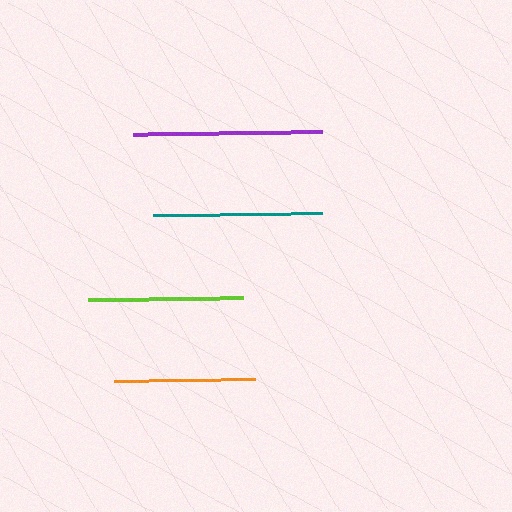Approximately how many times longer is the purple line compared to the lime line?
The purple line is approximately 1.2 times the length of the lime line.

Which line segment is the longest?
The purple line is the longest at approximately 189 pixels.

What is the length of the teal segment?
The teal segment is approximately 170 pixels long.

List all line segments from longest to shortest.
From longest to shortest: purple, teal, lime, orange.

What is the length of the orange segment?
The orange segment is approximately 141 pixels long.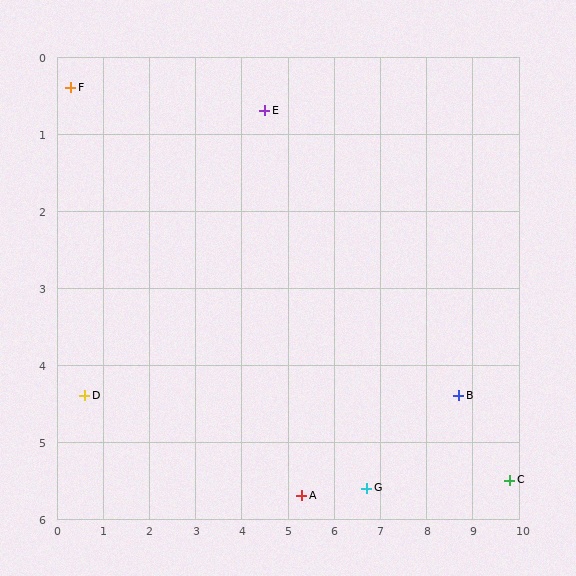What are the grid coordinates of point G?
Point G is at approximately (6.7, 5.6).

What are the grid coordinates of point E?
Point E is at approximately (4.5, 0.7).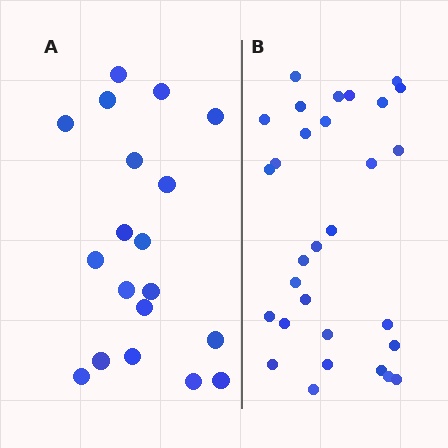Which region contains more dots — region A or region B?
Region B (the right region) has more dots.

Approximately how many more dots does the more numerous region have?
Region B has roughly 12 or so more dots than region A.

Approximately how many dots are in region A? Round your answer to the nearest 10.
About 20 dots. (The exact count is 19, which rounds to 20.)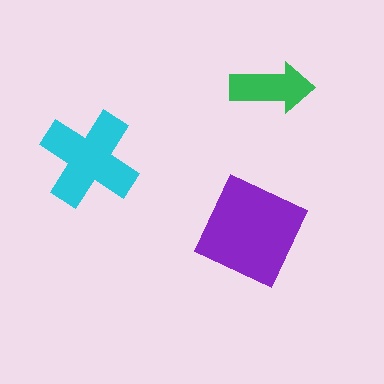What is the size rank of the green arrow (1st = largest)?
3rd.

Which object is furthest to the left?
The cyan cross is leftmost.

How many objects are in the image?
There are 3 objects in the image.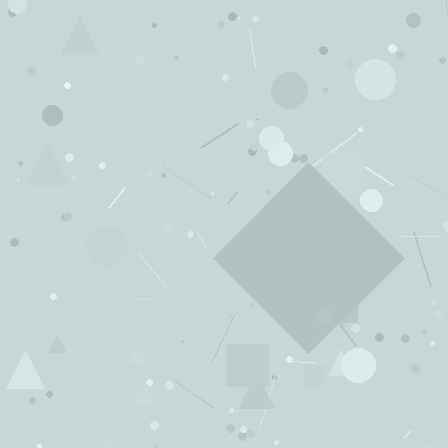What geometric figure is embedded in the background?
A diamond is embedded in the background.